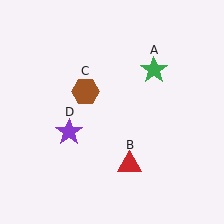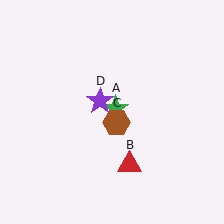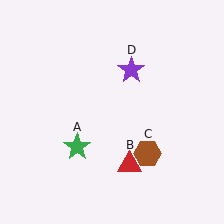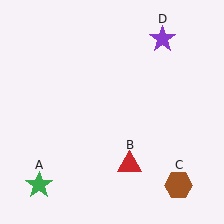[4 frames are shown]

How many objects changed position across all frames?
3 objects changed position: green star (object A), brown hexagon (object C), purple star (object D).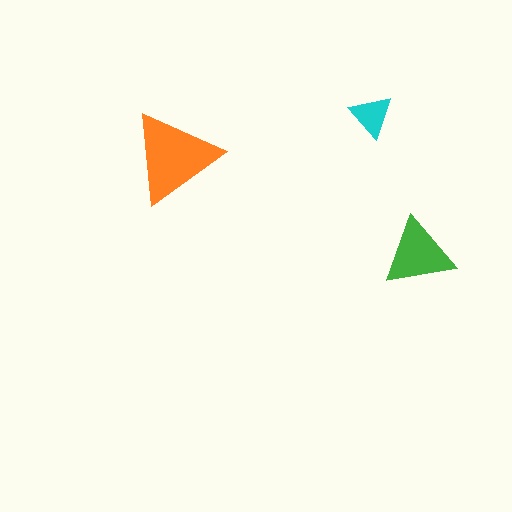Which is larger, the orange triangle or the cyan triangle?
The orange one.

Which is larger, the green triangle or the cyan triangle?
The green one.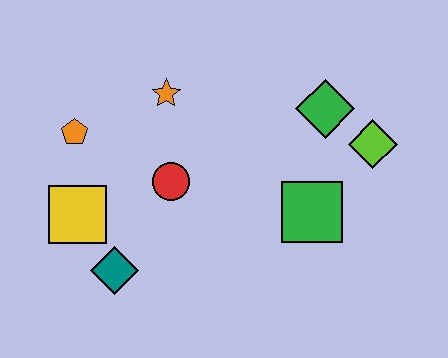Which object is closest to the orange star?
The red circle is closest to the orange star.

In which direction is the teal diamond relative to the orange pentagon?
The teal diamond is below the orange pentagon.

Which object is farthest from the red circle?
The lime diamond is farthest from the red circle.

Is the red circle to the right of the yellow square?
Yes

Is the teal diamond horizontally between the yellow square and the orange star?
Yes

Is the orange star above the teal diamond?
Yes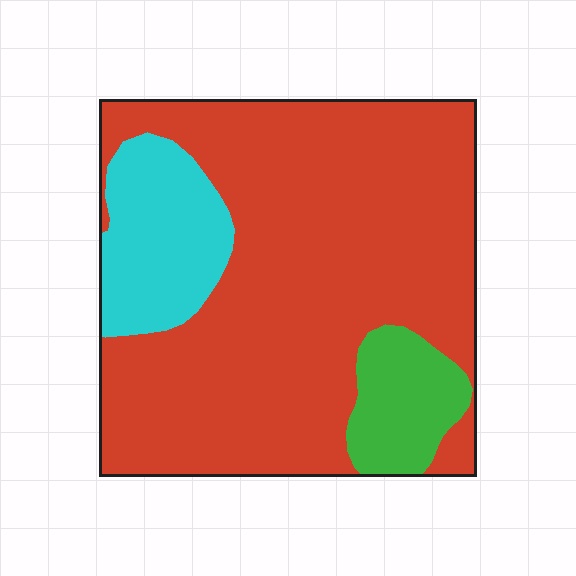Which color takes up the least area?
Green, at roughly 10%.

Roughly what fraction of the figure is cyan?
Cyan covers roughly 15% of the figure.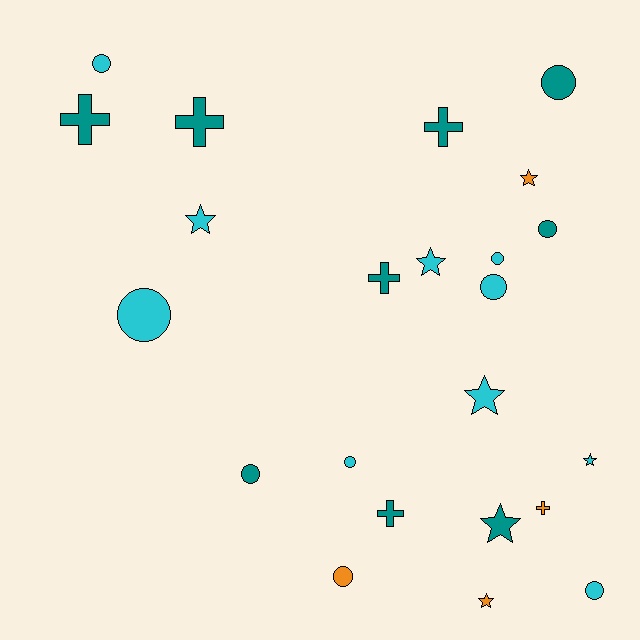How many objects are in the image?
There are 23 objects.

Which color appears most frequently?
Cyan, with 10 objects.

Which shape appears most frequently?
Circle, with 10 objects.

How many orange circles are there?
There is 1 orange circle.